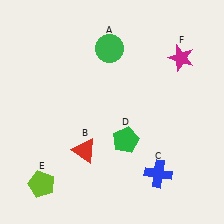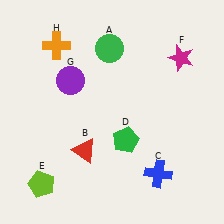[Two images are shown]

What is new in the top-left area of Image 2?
A purple circle (G) was added in the top-left area of Image 2.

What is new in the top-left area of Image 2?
An orange cross (H) was added in the top-left area of Image 2.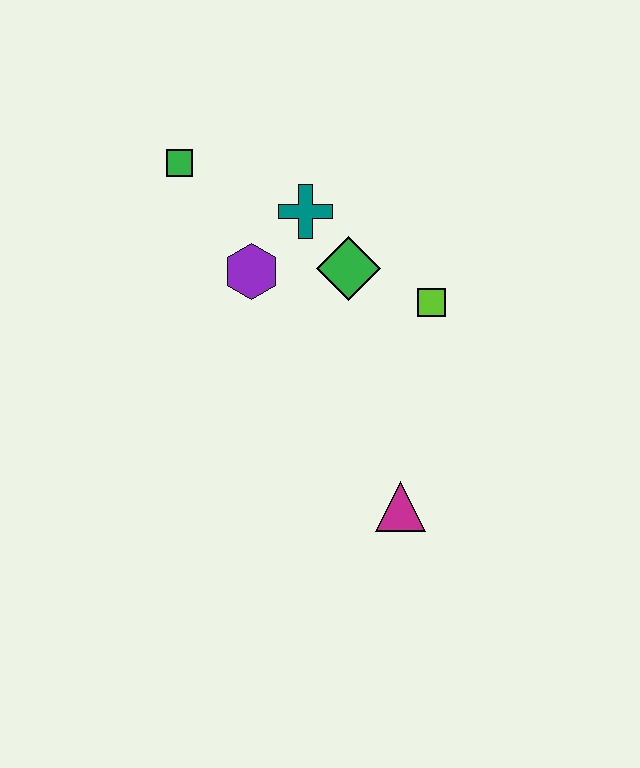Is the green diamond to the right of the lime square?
No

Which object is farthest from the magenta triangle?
The green square is farthest from the magenta triangle.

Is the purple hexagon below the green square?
Yes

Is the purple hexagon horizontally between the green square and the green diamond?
Yes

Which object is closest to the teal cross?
The green diamond is closest to the teal cross.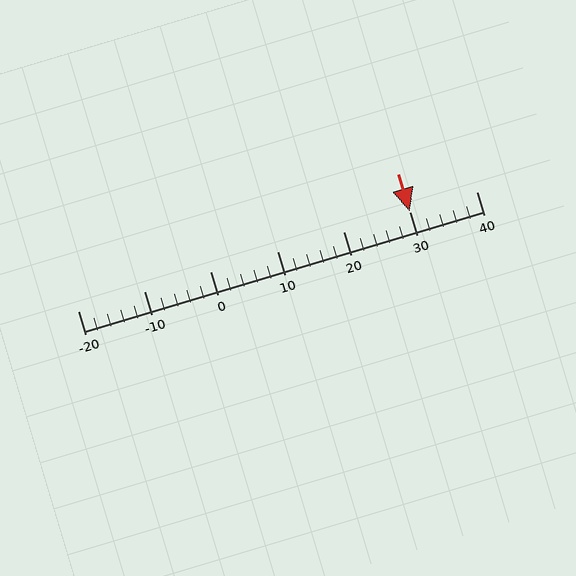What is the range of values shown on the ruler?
The ruler shows values from -20 to 40.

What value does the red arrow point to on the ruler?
The red arrow points to approximately 30.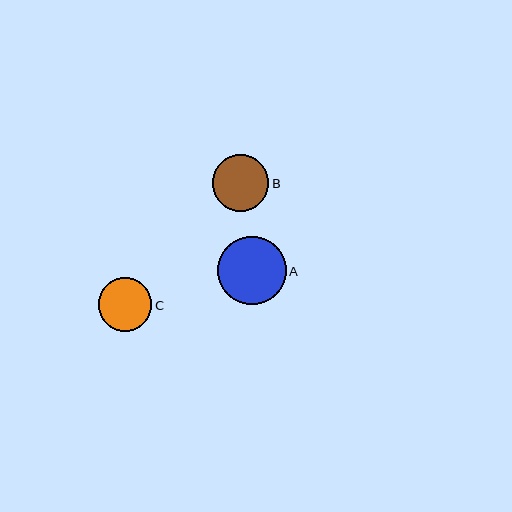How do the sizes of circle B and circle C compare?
Circle B and circle C are approximately the same size.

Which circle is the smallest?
Circle C is the smallest with a size of approximately 53 pixels.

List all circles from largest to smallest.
From largest to smallest: A, B, C.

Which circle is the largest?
Circle A is the largest with a size of approximately 69 pixels.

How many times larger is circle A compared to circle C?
Circle A is approximately 1.3 times the size of circle C.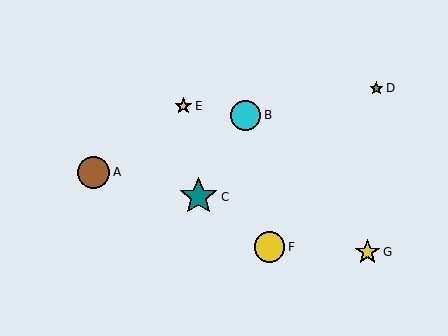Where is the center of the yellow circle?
The center of the yellow circle is at (270, 247).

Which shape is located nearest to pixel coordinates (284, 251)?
The yellow circle (labeled F) at (270, 247) is nearest to that location.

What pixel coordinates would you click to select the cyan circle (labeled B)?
Click at (245, 115) to select the cyan circle B.